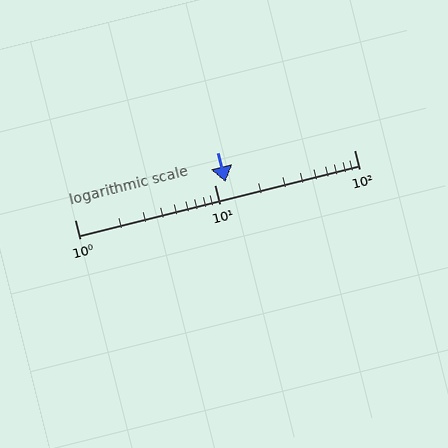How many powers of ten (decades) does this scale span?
The scale spans 2 decades, from 1 to 100.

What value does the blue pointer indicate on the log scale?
The pointer indicates approximately 12.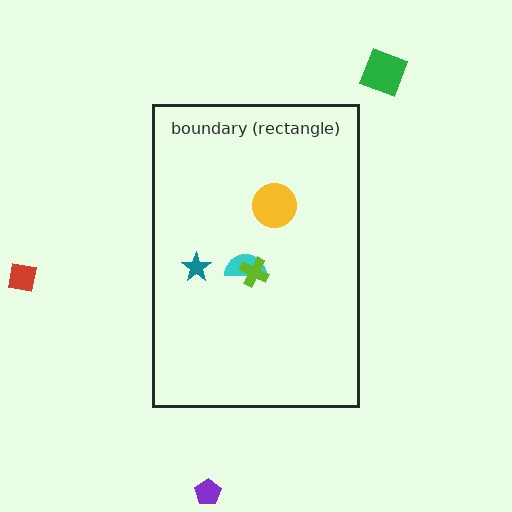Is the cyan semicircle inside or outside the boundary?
Inside.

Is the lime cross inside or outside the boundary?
Inside.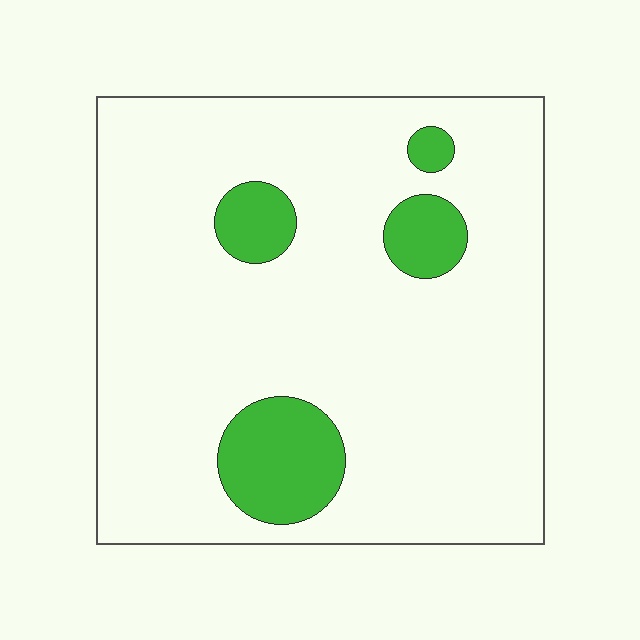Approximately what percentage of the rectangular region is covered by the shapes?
Approximately 15%.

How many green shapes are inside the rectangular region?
4.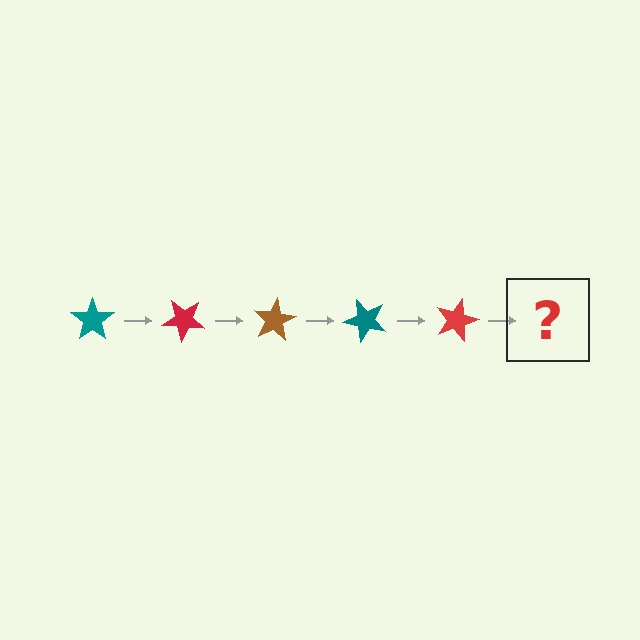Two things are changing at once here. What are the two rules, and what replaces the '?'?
The two rules are that it rotates 40 degrees each step and the color cycles through teal, red, and brown. The '?' should be a brown star, rotated 200 degrees from the start.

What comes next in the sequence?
The next element should be a brown star, rotated 200 degrees from the start.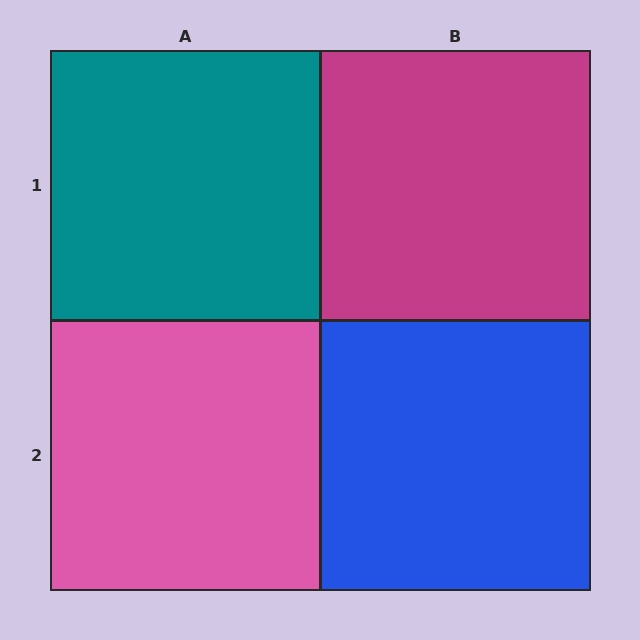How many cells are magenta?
1 cell is magenta.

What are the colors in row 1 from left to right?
Teal, magenta.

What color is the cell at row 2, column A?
Pink.